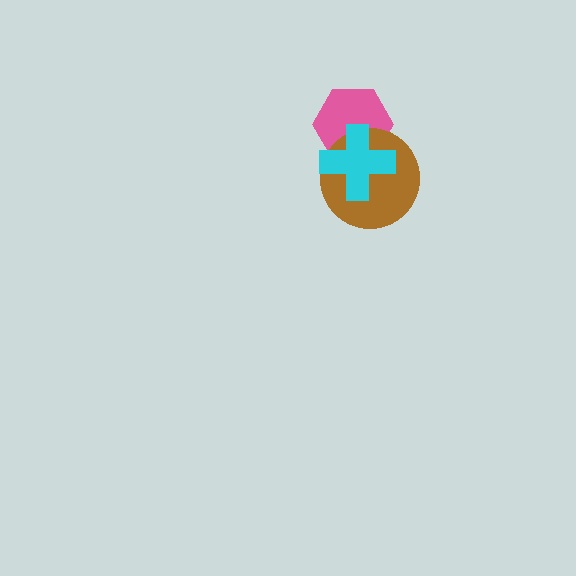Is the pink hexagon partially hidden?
Yes, it is partially covered by another shape.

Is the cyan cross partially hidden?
No, no other shape covers it.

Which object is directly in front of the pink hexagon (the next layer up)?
The brown circle is directly in front of the pink hexagon.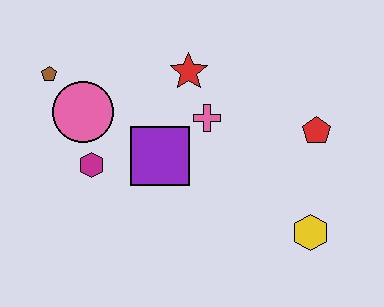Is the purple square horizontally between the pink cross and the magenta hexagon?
Yes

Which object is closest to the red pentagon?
The yellow hexagon is closest to the red pentagon.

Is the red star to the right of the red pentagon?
No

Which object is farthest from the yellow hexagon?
The brown pentagon is farthest from the yellow hexagon.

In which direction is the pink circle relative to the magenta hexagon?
The pink circle is above the magenta hexagon.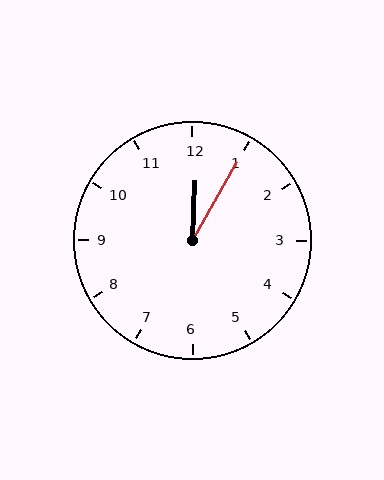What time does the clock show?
12:05.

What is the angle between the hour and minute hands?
Approximately 28 degrees.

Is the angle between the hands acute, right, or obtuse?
It is acute.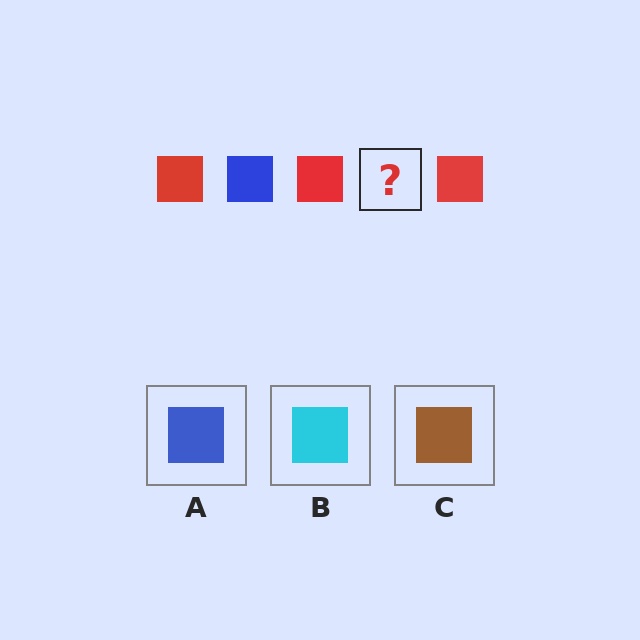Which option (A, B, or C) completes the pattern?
A.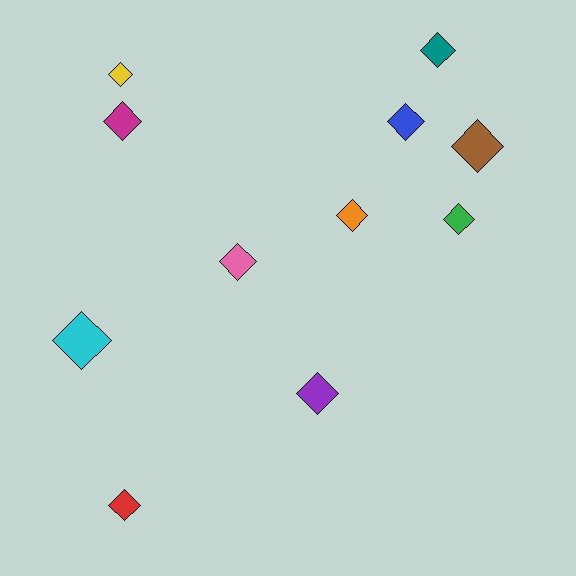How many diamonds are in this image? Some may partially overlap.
There are 11 diamonds.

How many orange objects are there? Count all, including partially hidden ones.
There is 1 orange object.